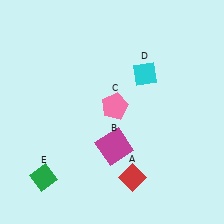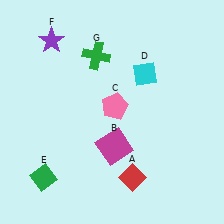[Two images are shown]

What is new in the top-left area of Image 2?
A green cross (G) was added in the top-left area of Image 2.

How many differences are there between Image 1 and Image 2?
There are 2 differences between the two images.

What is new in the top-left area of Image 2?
A purple star (F) was added in the top-left area of Image 2.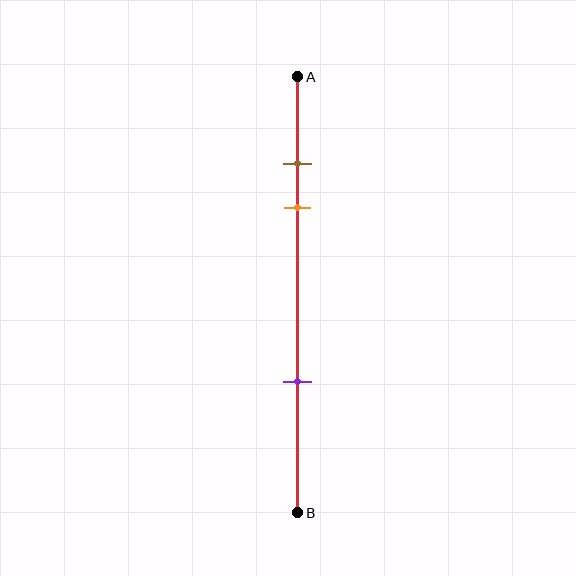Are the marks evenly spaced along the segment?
No, the marks are not evenly spaced.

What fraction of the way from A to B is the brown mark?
The brown mark is approximately 20% (0.2) of the way from A to B.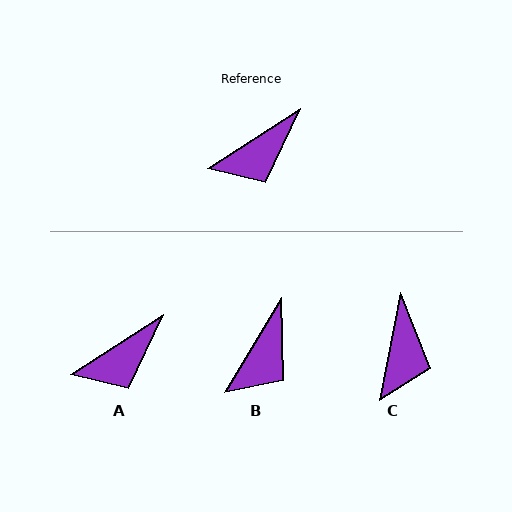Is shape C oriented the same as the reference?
No, it is off by about 46 degrees.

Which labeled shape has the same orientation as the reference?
A.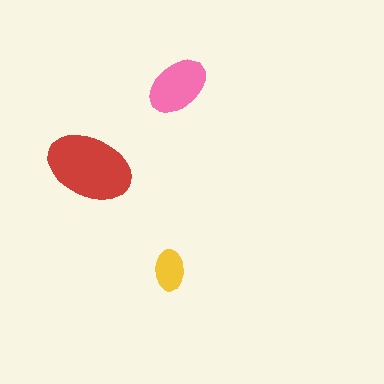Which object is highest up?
The pink ellipse is topmost.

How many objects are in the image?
There are 3 objects in the image.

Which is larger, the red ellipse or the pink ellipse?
The red one.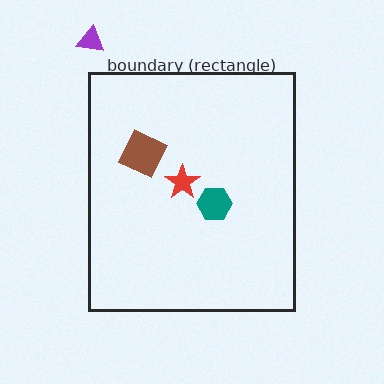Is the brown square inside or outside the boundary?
Inside.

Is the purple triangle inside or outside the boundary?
Outside.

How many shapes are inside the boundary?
3 inside, 1 outside.